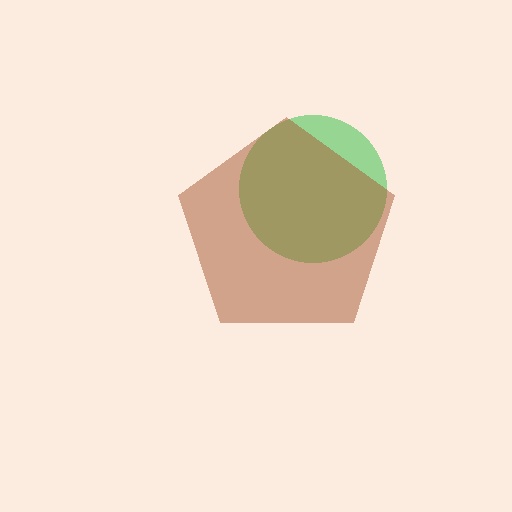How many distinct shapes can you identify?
There are 2 distinct shapes: a green circle, a brown pentagon.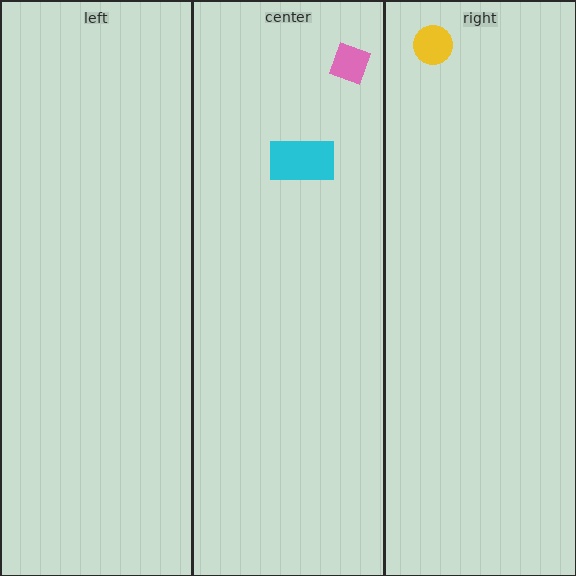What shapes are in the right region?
The yellow circle.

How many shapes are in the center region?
2.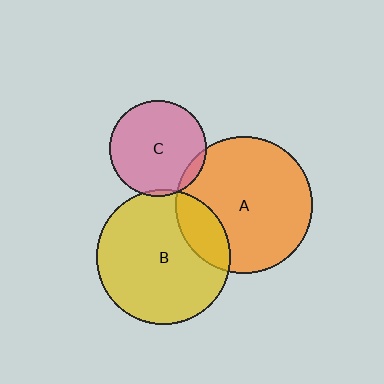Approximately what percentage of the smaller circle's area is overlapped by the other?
Approximately 5%.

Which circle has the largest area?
Circle A (orange).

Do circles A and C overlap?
Yes.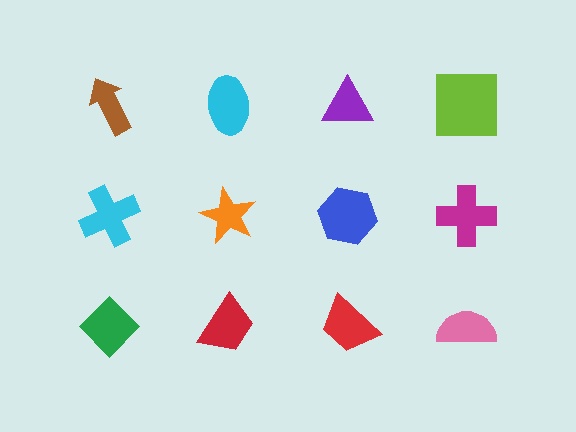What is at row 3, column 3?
A red trapezoid.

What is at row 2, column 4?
A magenta cross.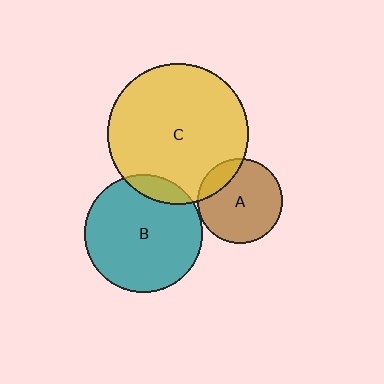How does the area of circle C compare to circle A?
Approximately 2.7 times.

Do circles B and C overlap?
Yes.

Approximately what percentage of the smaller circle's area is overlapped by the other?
Approximately 10%.